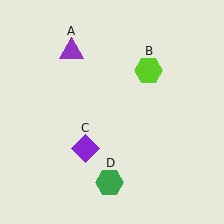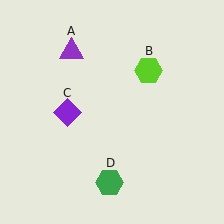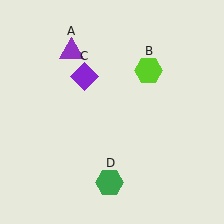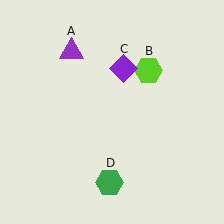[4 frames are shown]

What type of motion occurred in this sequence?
The purple diamond (object C) rotated clockwise around the center of the scene.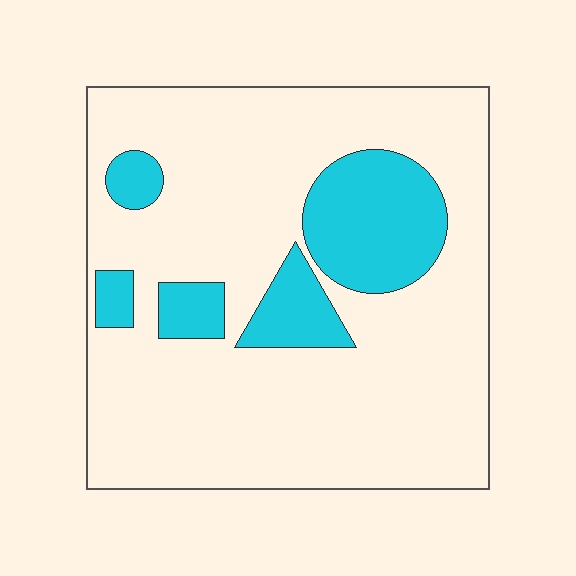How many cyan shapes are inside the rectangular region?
5.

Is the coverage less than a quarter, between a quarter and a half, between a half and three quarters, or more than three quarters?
Less than a quarter.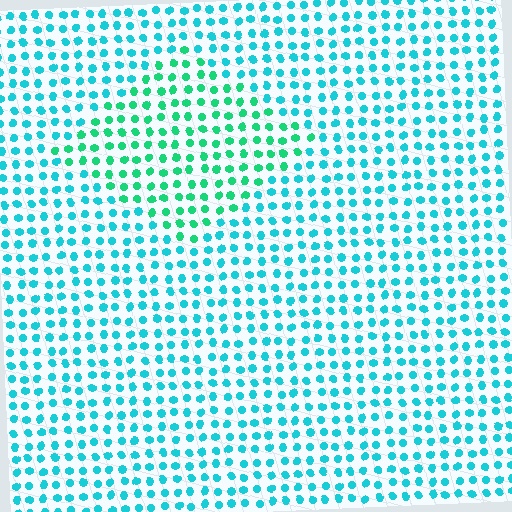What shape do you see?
I see a diamond.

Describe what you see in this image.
The image is filled with small cyan elements in a uniform arrangement. A diamond-shaped region is visible where the elements are tinted to a slightly different hue, forming a subtle color boundary.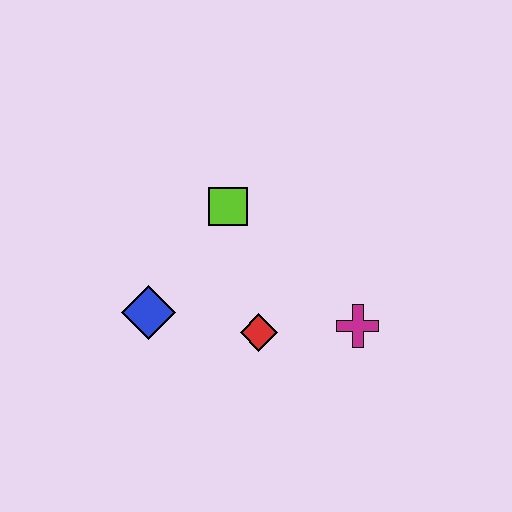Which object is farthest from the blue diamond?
The magenta cross is farthest from the blue diamond.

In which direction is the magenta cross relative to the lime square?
The magenta cross is to the right of the lime square.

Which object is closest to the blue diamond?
The red diamond is closest to the blue diamond.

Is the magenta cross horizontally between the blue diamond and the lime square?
No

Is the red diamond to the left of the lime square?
No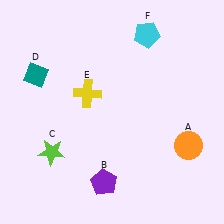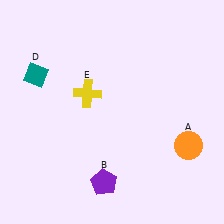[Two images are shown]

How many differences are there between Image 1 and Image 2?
There are 2 differences between the two images.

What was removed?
The cyan pentagon (F), the lime star (C) were removed in Image 2.